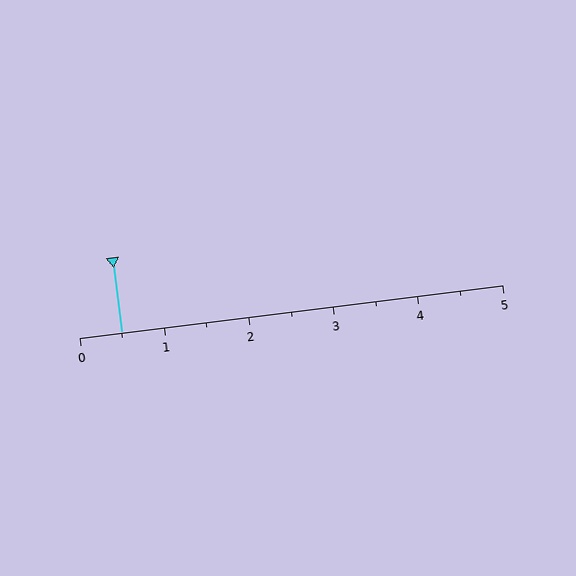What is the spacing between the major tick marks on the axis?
The major ticks are spaced 1 apart.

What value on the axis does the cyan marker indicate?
The marker indicates approximately 0.5.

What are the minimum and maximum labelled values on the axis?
The axis runs from 0 to 5.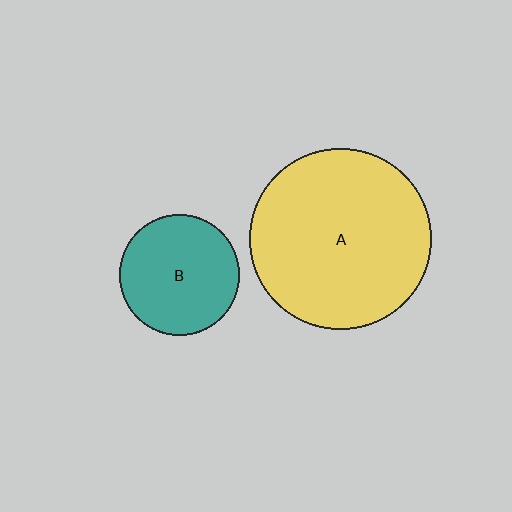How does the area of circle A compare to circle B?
Approximately 2.3 times.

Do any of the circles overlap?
No, none of the circles overlap.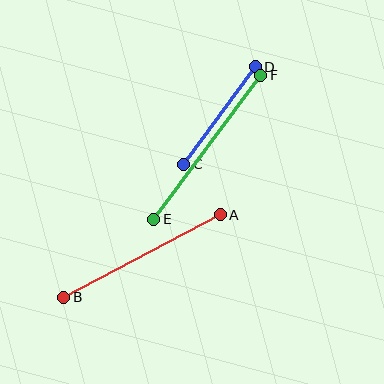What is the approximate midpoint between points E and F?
The midpoint is at approximately (207, 147) pixels.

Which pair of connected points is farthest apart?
Points E and F are farthest apart.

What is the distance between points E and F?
The distance is approximately 179 pixels.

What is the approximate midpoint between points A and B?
The midpoint is at approximately (142, 256) pixels.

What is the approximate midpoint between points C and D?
The midpoint is at approximately (219, 116) pixels.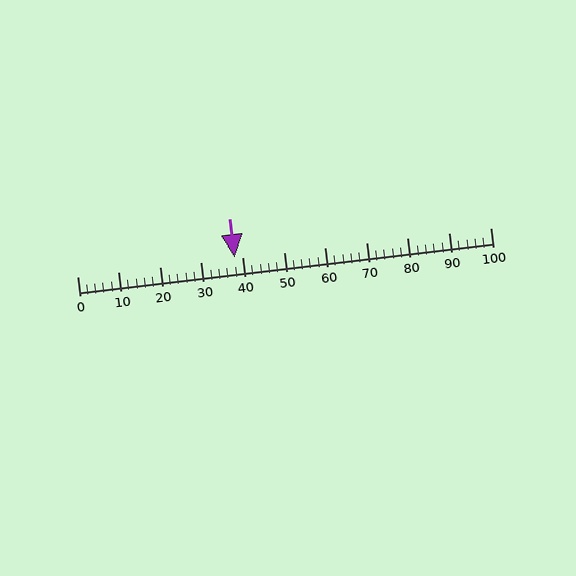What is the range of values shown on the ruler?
The ruler shows values from 0 to 100.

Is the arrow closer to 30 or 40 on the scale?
The arrow is closer to 40.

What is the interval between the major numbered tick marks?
The major tick marks are spaced 10 units apart.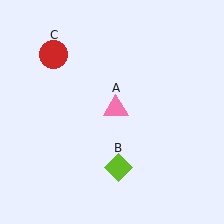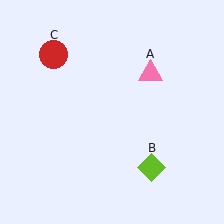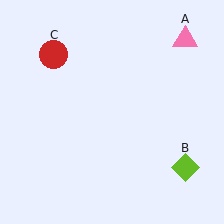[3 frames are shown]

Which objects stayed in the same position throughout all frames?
Red circle (object C) remained stationary.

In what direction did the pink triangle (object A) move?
The pink triangle (object A) moved up and to the right.